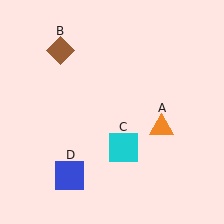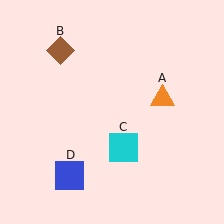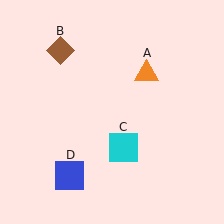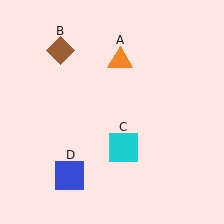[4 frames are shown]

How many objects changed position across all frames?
1 object changed position: orange triangle (object A).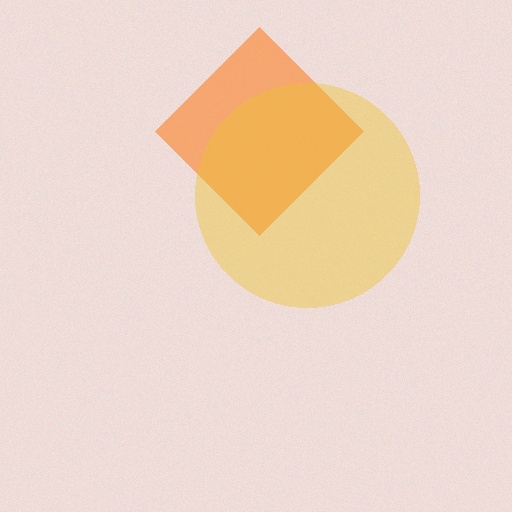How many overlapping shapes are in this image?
There are 2 overlapping shapes in the image.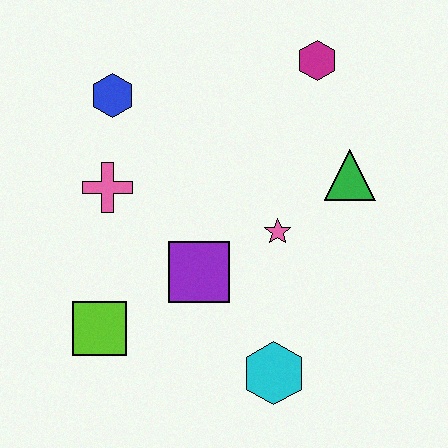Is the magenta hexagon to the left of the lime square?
No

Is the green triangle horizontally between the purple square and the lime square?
No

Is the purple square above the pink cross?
No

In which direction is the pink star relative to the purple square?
The pink star is to the right of the purple square.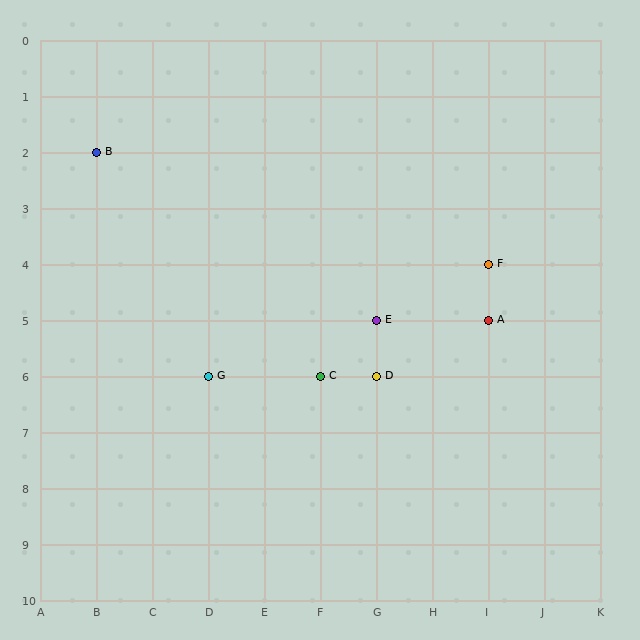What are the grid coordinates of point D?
Point D is at grid coordinates (G, 6).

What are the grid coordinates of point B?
Point B is at grid coordinates (B, 2).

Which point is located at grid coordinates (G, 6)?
Point D is at (G, 6).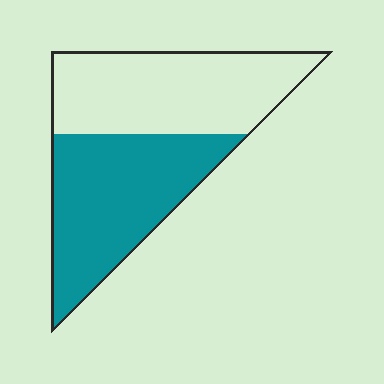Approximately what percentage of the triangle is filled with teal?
Approximately 50%.